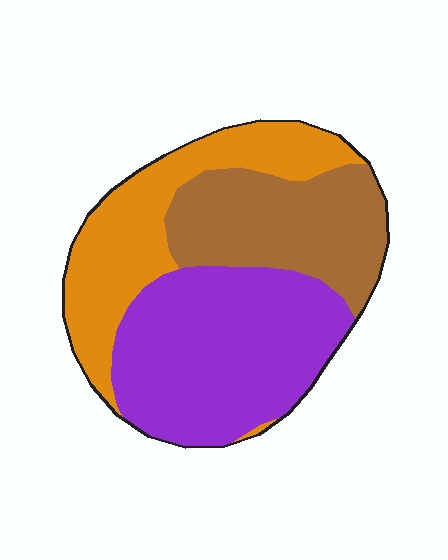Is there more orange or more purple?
Purple.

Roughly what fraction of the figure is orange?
Orange takes up between a sixth and a third of the figure.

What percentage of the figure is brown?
Brown takes up about one quarter (1/4) of the figure.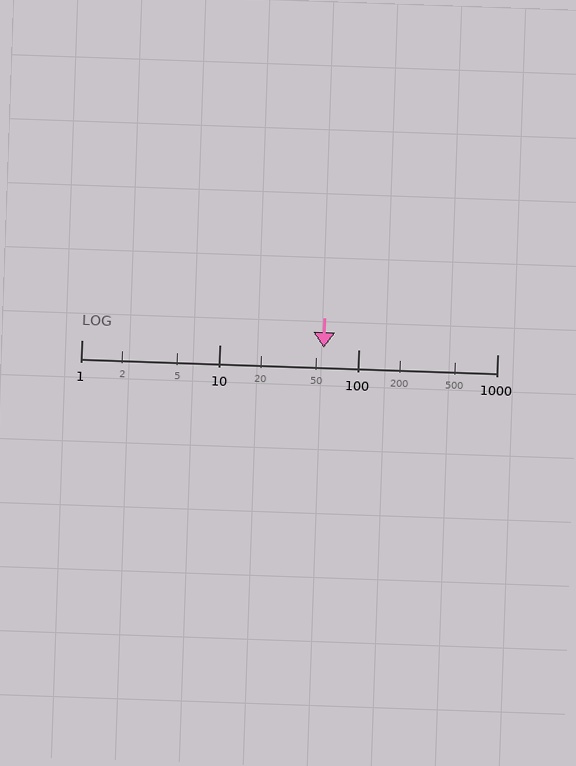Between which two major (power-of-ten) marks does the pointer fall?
The pointer is between 10 and 100.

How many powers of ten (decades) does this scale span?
The scale spans 3 decades, from 1 to 1000.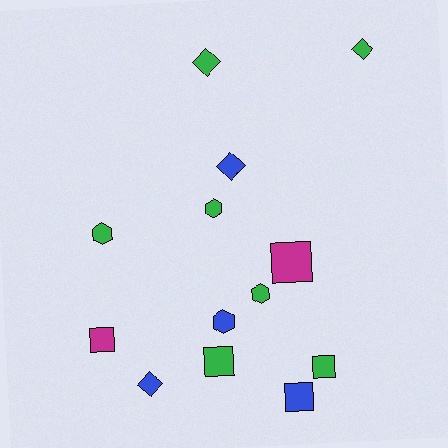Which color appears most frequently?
Green, with 7 objects.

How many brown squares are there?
There are no brown squares.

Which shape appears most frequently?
Square, with 5 objects.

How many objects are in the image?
There are 13 objects.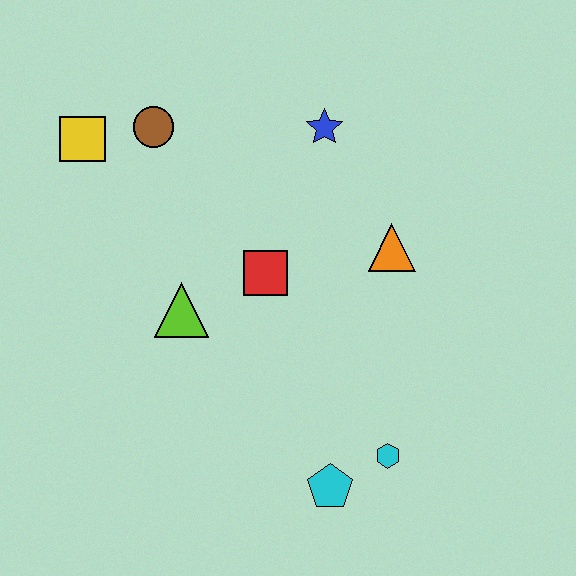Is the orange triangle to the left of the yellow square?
No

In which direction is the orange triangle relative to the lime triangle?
The orange triangle is to the right of the lime triangle.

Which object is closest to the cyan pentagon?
The cyan hexagon is closest to the cyan pentagon.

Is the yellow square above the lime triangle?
Yes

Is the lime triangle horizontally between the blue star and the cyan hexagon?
No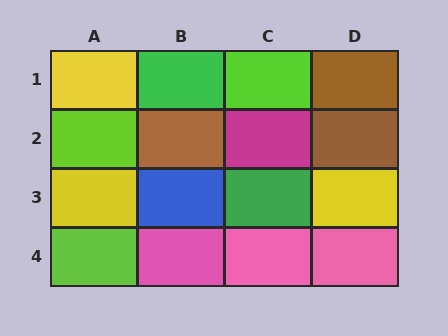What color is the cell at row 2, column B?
Brown.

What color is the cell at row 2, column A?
Lime.